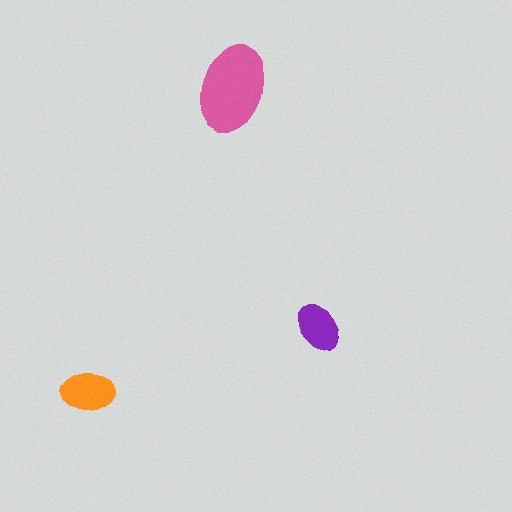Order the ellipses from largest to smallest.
the pink one, the orange one, the purple one.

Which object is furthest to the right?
The purple ellipse is rightmost.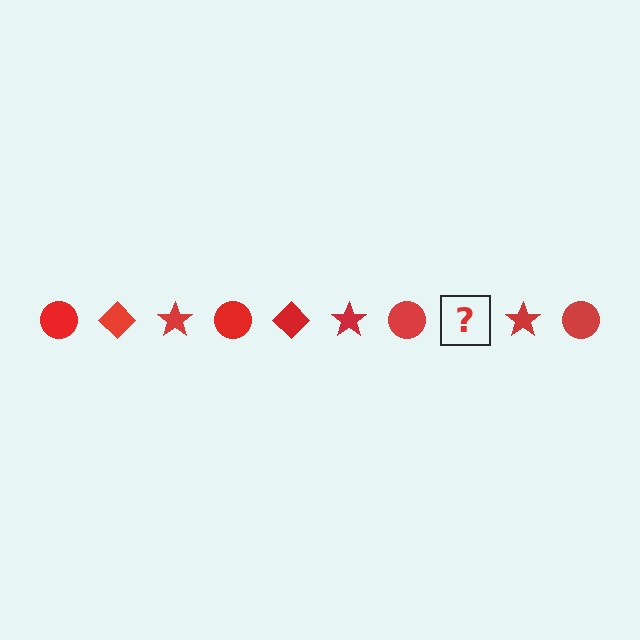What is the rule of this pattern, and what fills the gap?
The rule is that the pattern cycles through circle, diamond, star shapes in red. The gap should be filled with a red diamond.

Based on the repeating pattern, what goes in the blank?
The blank should be a red diamond.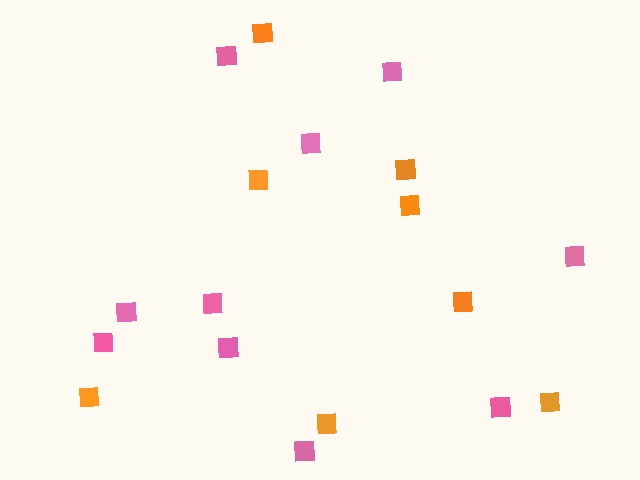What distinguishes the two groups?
There are 2 groups: one group of pink squares (10) and one group of orange squares (8).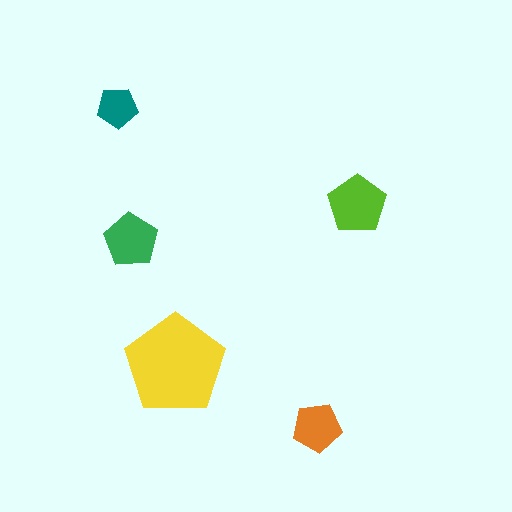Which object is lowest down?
The orange pentagon is bottommost.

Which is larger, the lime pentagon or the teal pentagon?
The lime one.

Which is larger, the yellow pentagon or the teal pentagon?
The yellow one.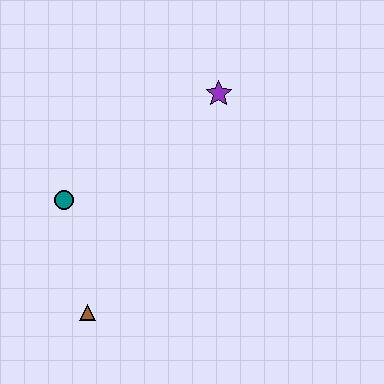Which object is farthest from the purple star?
The brown triangle is farthest from the purple star.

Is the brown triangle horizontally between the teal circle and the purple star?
Yes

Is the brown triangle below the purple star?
Yes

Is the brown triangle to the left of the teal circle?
No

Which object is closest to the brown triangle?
The teal circle is closest to the brown triangle.